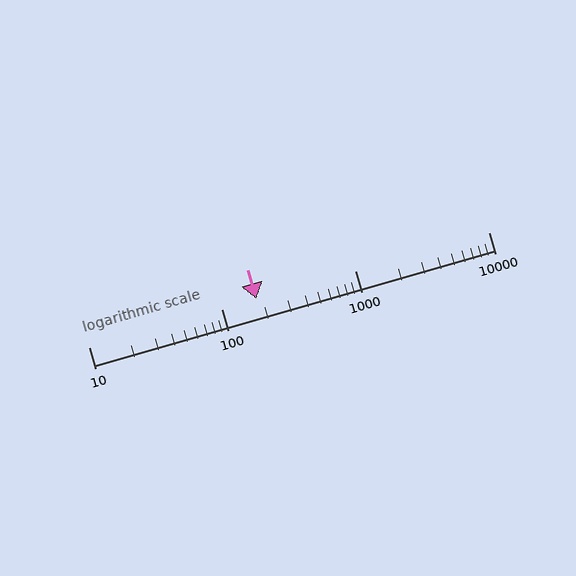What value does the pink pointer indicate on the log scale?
The pointer indicates approximately 180.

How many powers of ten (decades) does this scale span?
The scale spans 3 decades, from 10 to 10000.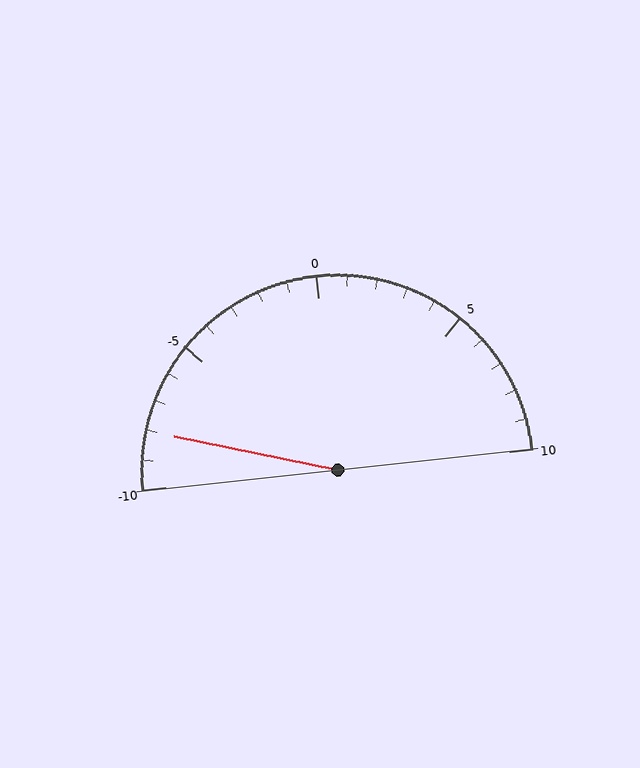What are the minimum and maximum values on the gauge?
The gauge ranges from -10 to 10.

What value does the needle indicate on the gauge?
The needle indicates approximately -8.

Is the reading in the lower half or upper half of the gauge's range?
The reading is in the lower half of the range (-10 to 10).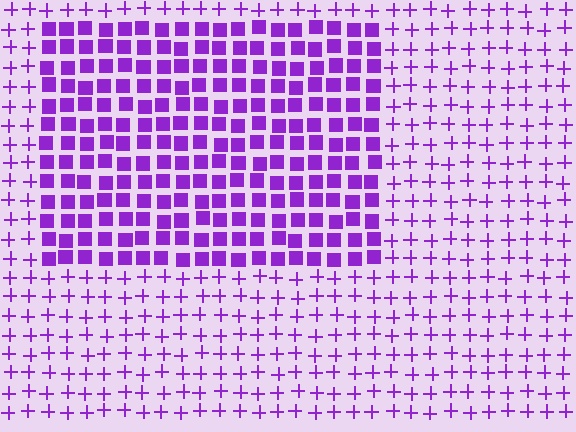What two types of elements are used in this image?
The image uses squares inside the rectangle region and plus signs outside it.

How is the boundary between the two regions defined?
The boundary is defined by a change in element shape: squares inside vs. plus signs outside. All elements share the same color and spacing.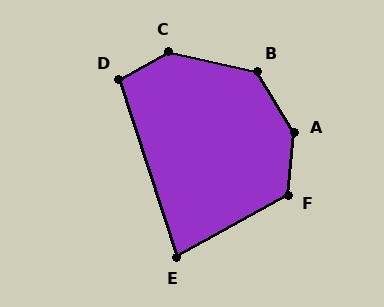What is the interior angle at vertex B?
Approximately 134 degrees (obtuse).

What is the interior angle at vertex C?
Approximately 138 degrees (obtuse).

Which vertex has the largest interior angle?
A, at approximately 143 degrees.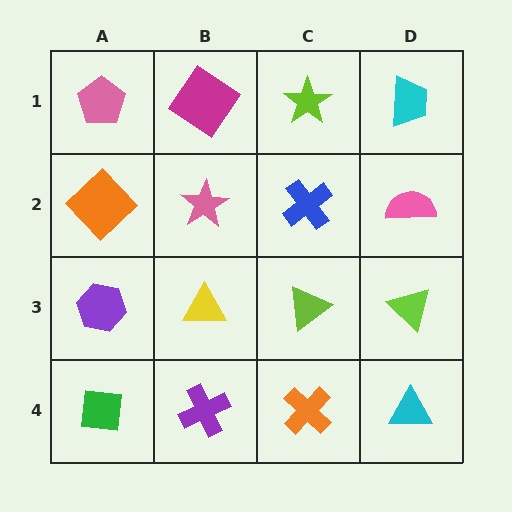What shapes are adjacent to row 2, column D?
A cyan trapezoid (row 1, column D), a lime triangle (row 3, column D), a blue cross (row 2, column C).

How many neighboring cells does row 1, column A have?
2.